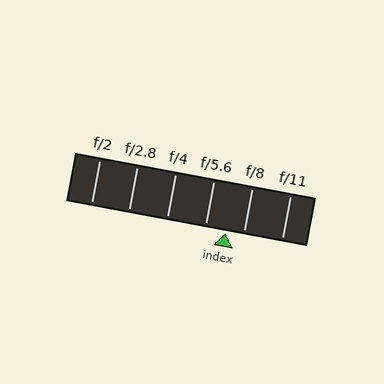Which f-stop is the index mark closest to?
The index mark is closest to f/8.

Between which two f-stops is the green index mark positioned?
The index mark is between f/5.6 and f/8.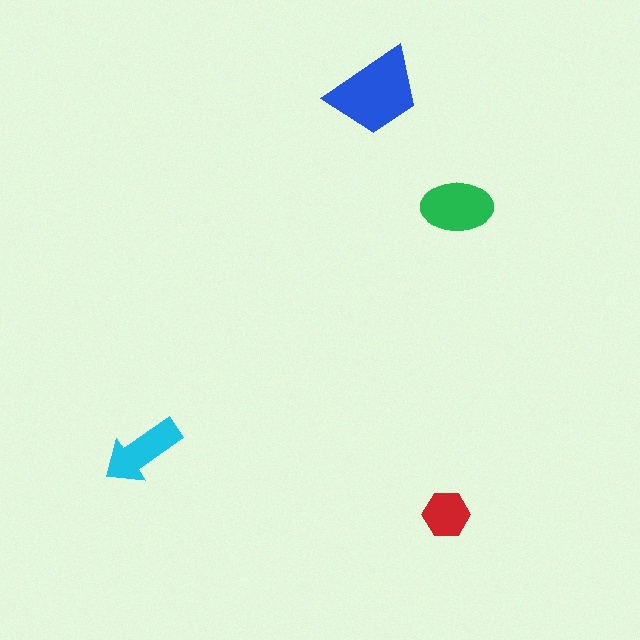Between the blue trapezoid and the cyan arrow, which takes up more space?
The blue trapezoid.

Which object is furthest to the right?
The green ellipse is rightmost.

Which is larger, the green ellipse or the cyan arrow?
The green ellipse.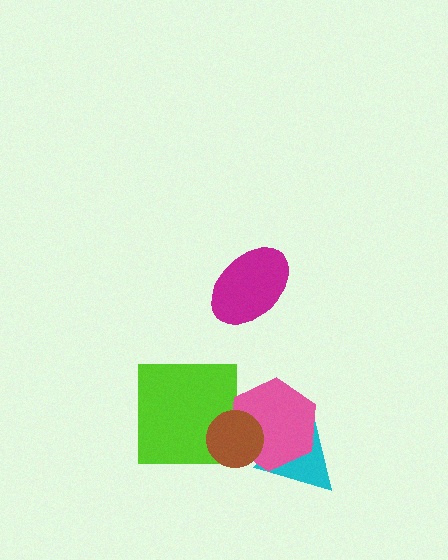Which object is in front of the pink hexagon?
The brown circle is in front of the pink hexagon.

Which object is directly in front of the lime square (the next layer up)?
The pink hexagon is directly in front of the lime square.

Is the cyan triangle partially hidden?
Yes, it is partially covered by another shape.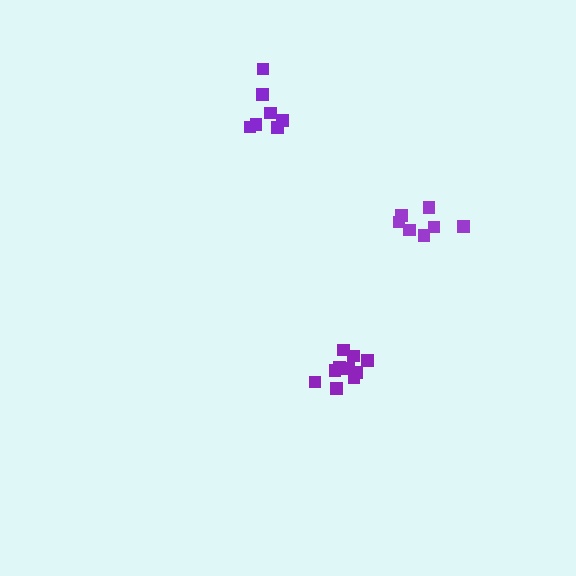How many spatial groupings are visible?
There are 3 spatial groupings.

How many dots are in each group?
Group 1: 7 dots, Group 2: 7 dots, Group 3: 12 dots (26 total).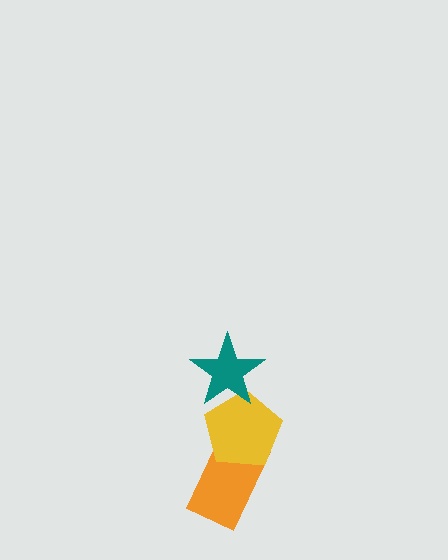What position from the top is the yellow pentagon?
The yellow pentagon is 2nd from the top.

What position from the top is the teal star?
The teal star is 1st from the top.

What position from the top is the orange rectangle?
The orange rectangle is 3rd from the top.